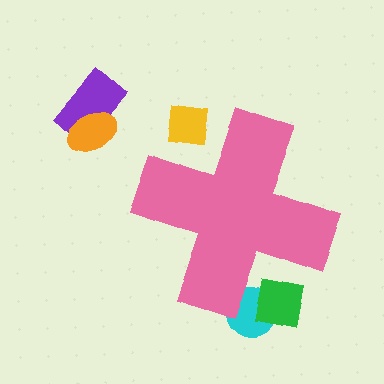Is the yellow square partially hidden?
Yes, the yellow square is partially hidden behind the pink cross.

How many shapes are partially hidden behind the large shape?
3 shapes are partially hidden.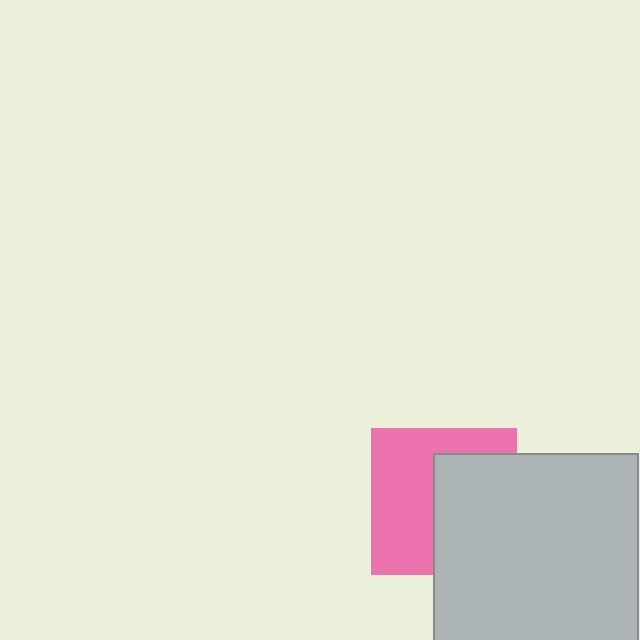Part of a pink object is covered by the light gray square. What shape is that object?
It is a square.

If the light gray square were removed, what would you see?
You would see the complete pink square.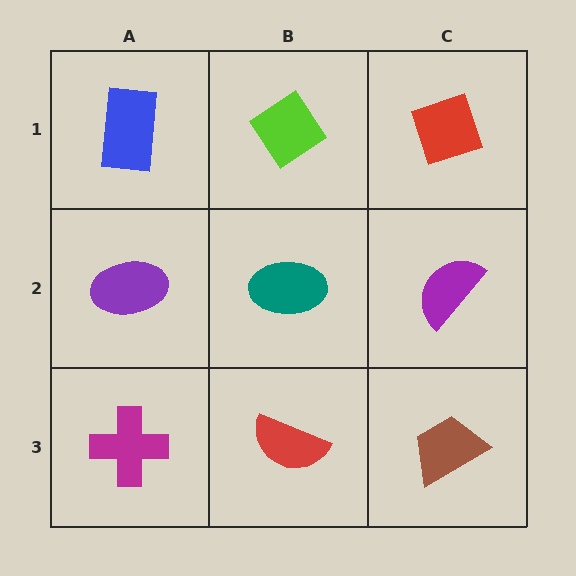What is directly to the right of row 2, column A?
A teal ellipse.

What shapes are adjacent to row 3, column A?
A purple ellipse (row 2, column A), a red semicircle (row 3, column B).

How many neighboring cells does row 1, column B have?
3.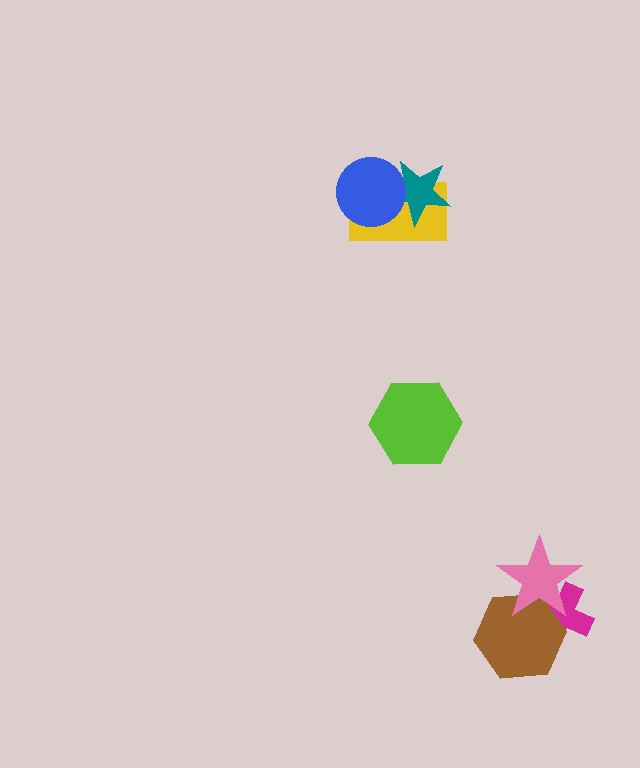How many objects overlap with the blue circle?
2 objects overlap with the blue circle.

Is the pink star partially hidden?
No, no other shape covers it.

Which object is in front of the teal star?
The blue circle is in front of the teal star.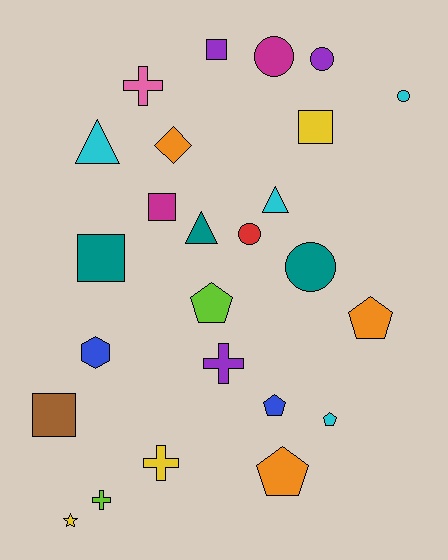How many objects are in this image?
There are 25 objects.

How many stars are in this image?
There is 1 star.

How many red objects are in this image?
There is 1 red object.